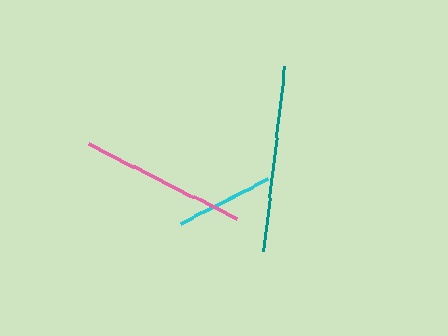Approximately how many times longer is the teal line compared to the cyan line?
The teal line is approximately 1.9 times the length of the cyan line.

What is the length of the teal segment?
The teal segment is approximately 187 pixels long.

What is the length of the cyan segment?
The cyan segment is approximately 98 pixels long.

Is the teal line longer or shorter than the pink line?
The teal line is longer than the pink line.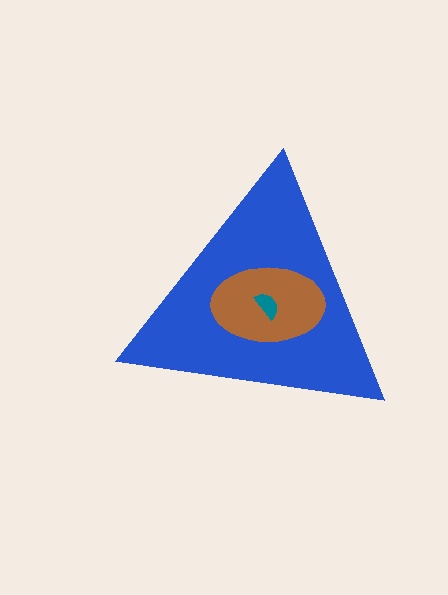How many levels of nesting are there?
3.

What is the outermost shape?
The blue triangle.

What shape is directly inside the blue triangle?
The brown ellipse.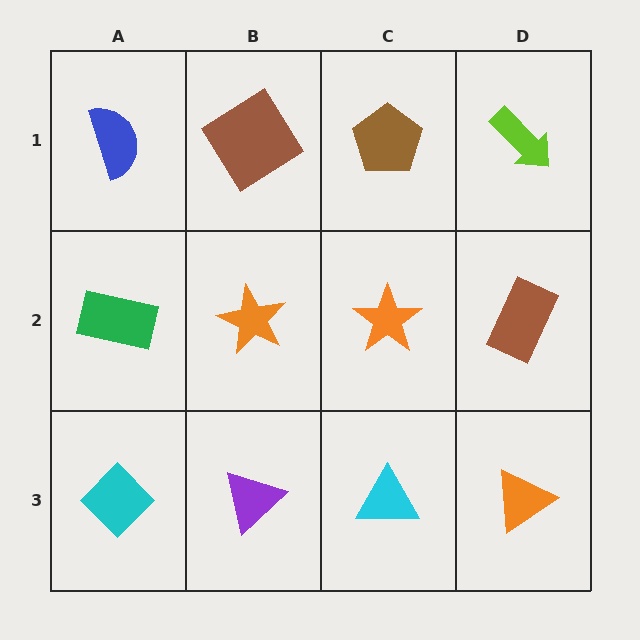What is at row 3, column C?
A cyan triangle.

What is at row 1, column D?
A lime arrow.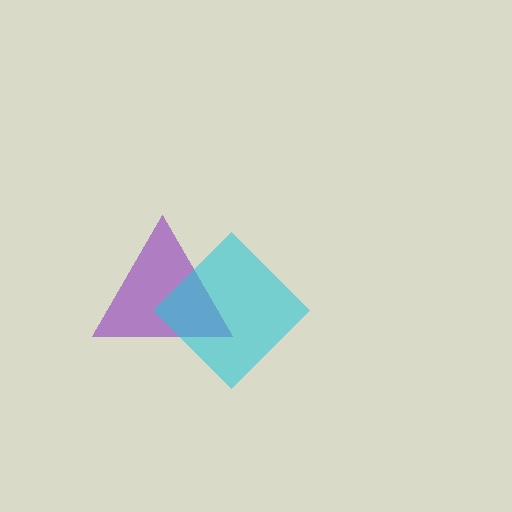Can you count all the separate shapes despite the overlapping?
Yes, there are 2 separate shapes.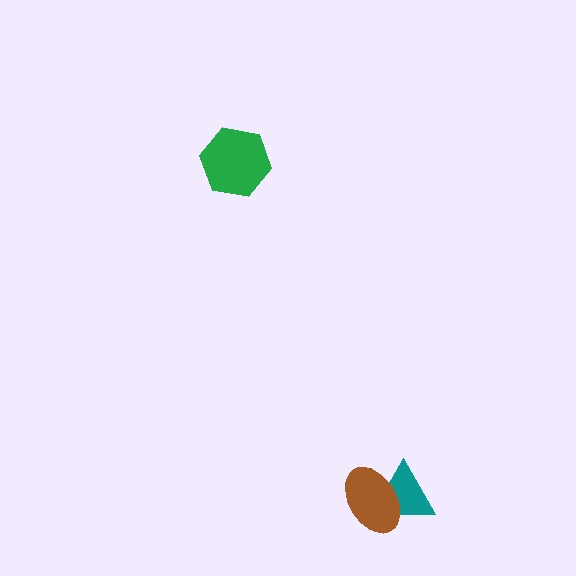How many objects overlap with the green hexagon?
0 objects overlap with the green hexagon.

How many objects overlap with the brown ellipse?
1 object overlaps with the brown ellipse.